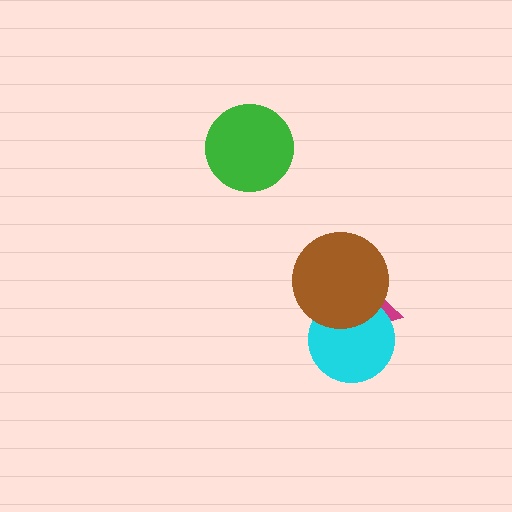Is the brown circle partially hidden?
No, no other shape covers it.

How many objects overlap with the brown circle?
2 objects overlap with the brown circle.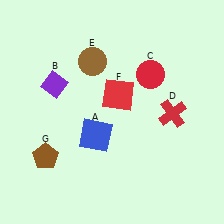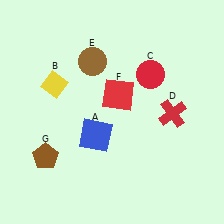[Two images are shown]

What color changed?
The diamond (B) changed from purple in Image 1 to yellow in Image 2.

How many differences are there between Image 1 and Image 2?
There is 1 difference between the two images.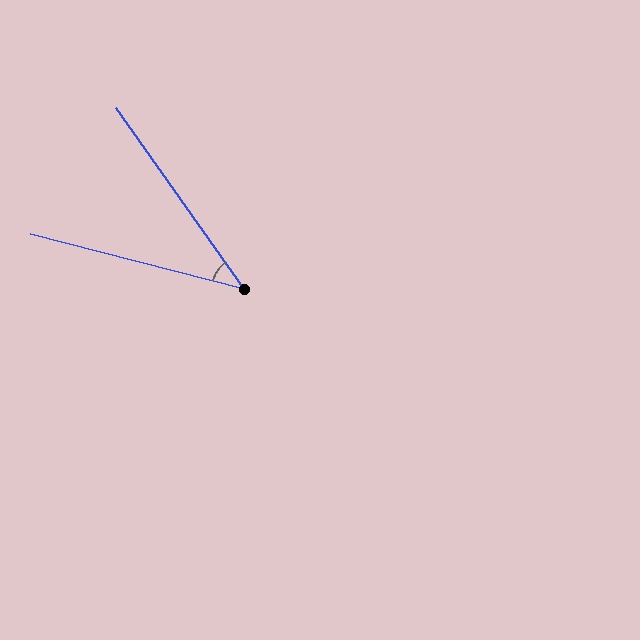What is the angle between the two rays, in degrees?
Approximately 40 degrees.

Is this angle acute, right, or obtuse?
It is acute.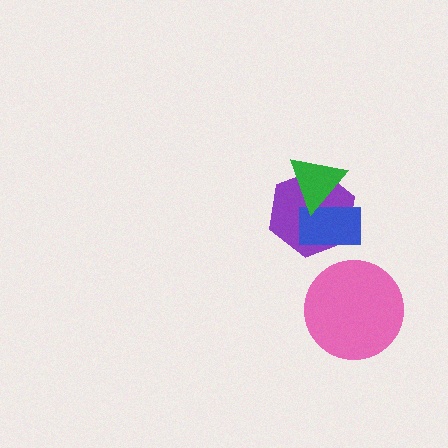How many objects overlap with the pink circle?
0 objects overlap with the pink circle.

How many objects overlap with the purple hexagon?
2 objects overlap with the purple hexagon.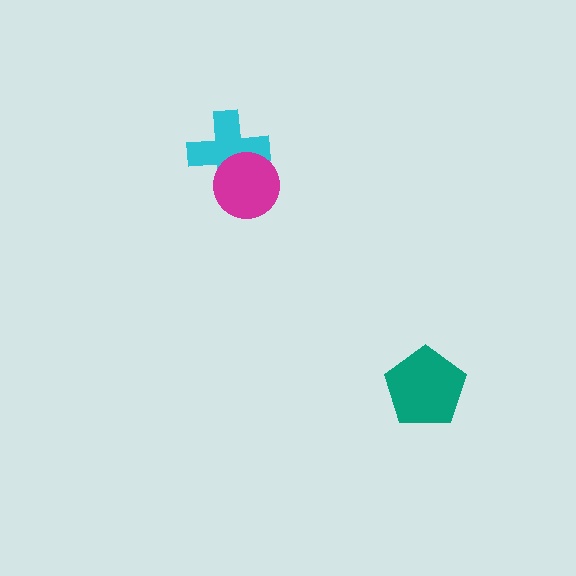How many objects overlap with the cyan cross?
1 object overlaps with the cyan cross.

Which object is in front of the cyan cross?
The magenta circle is in front of the cyan cross.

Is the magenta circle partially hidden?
No, no other shape covers it.